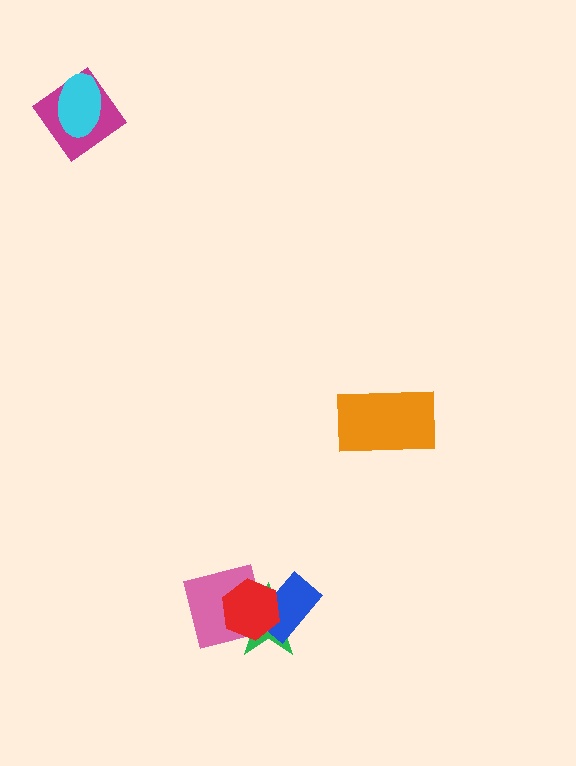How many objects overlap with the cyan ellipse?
1 object overlaps with the cyan ellipse.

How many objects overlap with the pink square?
3 objects overlap with the pink square.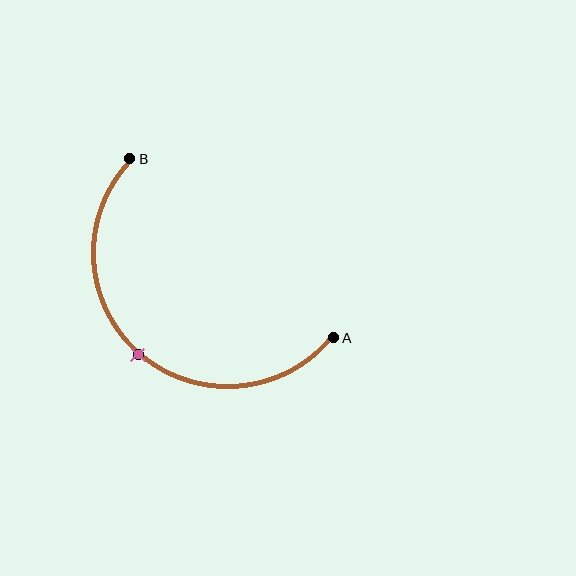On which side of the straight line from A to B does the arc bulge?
The arc bulges below and to the left of the straight line connecting A and B.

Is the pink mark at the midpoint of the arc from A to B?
Yes. The pink mark lies on the arc at equal arc-length from both A and B — it is the arc midpoint.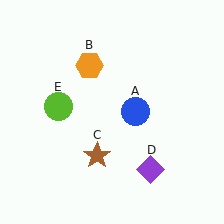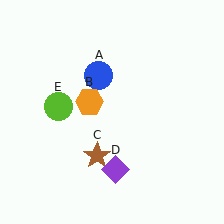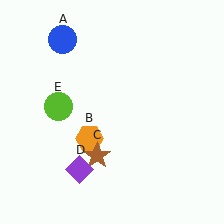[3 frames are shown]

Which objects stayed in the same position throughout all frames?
Brown star (object C) and lime circle (object E) remained stationary.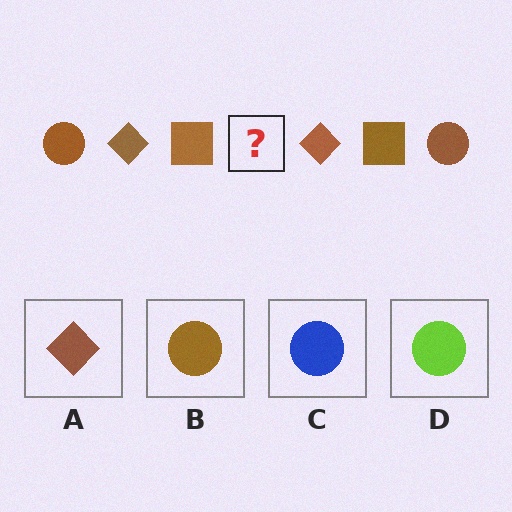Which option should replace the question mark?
Option B.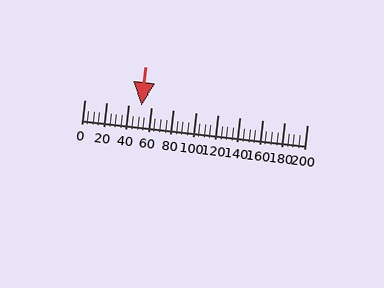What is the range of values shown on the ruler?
The ruler shows values from 0 to 200.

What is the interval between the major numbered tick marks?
The major tick marks are spaced 20 units apart.